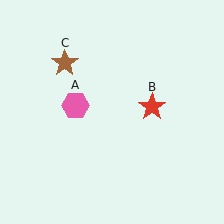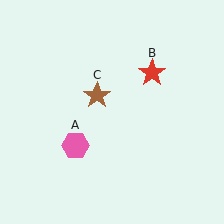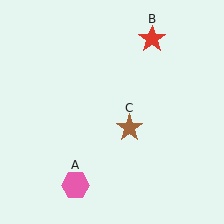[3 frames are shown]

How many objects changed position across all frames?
3 objects changed position: pink hexagon (object A), red star (object B), brown star (object C).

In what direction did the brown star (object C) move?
The brown star (object C) moved down and to the right.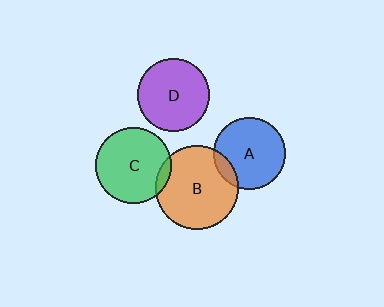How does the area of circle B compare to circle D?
Approximately 1.3 times.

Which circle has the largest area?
Circle B (orange).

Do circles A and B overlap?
Yes.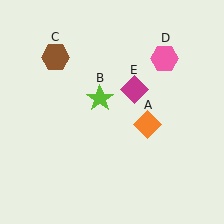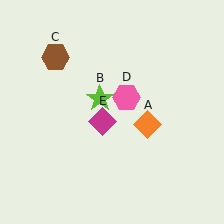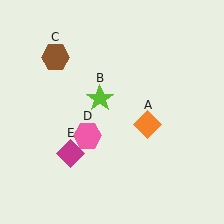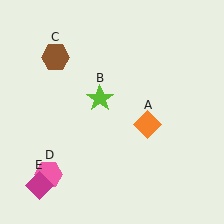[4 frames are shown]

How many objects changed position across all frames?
2 objects changed position: pink hexagon (object D), magenta diamond (object E).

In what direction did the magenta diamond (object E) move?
The magenta diamond (object E) moved down and to the left.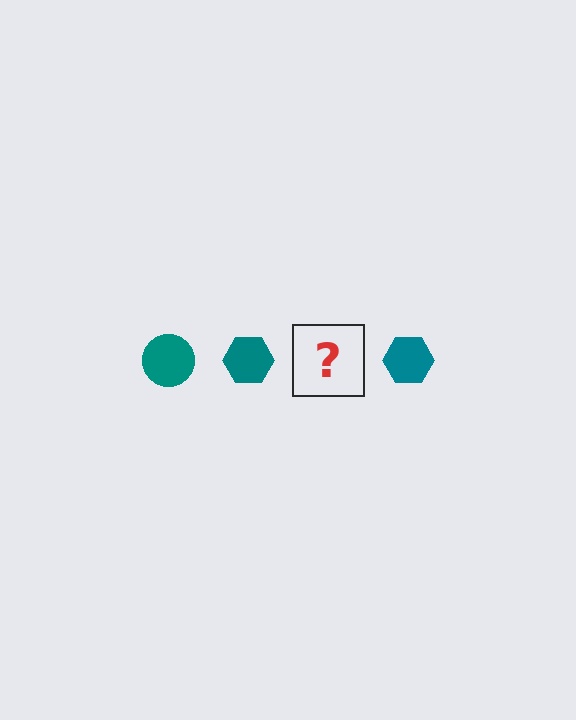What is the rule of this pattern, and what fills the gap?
The rule is that the pattern cycles through circle, hexagon shapes in teal. The gap should be filled with a teal circle.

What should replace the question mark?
The question mark should be replaced with a teal circle.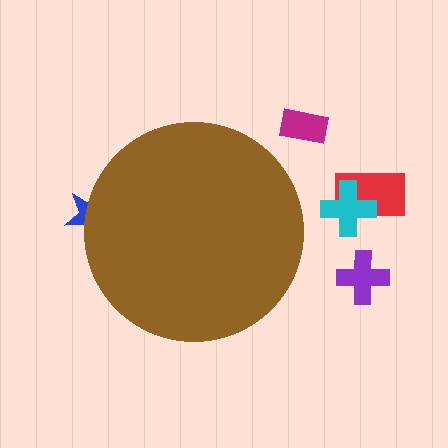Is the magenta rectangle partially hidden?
No, the magenta rectangle is fully visible.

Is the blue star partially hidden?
Yes, the blue star is partially hidden behind the brown circle.